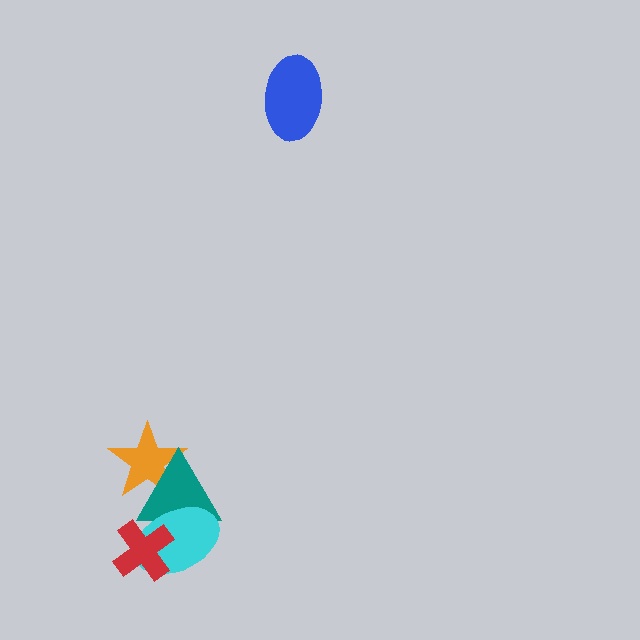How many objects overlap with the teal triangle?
3 objects overlap with the teal triangle.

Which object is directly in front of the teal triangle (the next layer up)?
The cyan ellipse is directly in front of the teal triangle.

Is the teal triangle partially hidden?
Yes, it is partially covered by another shape.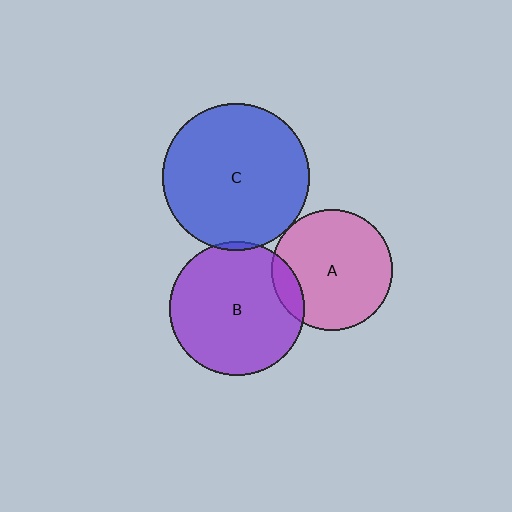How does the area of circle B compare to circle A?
Approximately 1.2 times.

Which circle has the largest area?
Circle C (blue).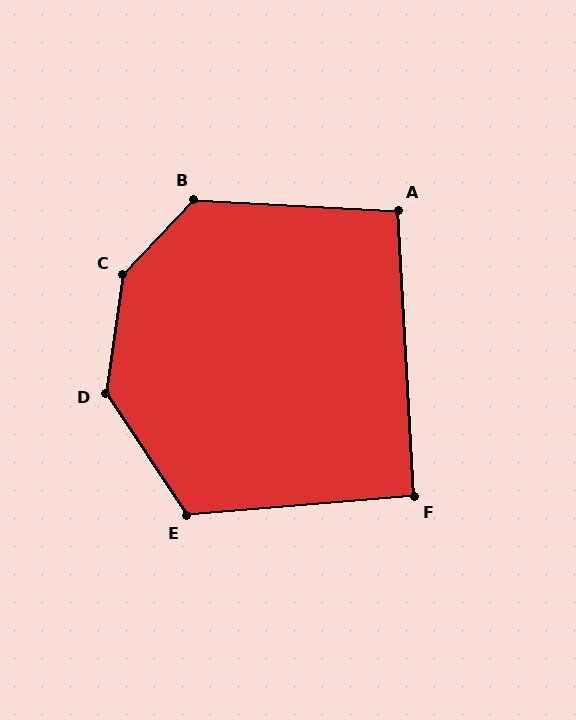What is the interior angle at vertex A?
Approximately 96 degrees (obtuse).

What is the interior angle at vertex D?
Approximately 138 degrees (obtuse).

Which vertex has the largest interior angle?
C, at approximately 145 degrees.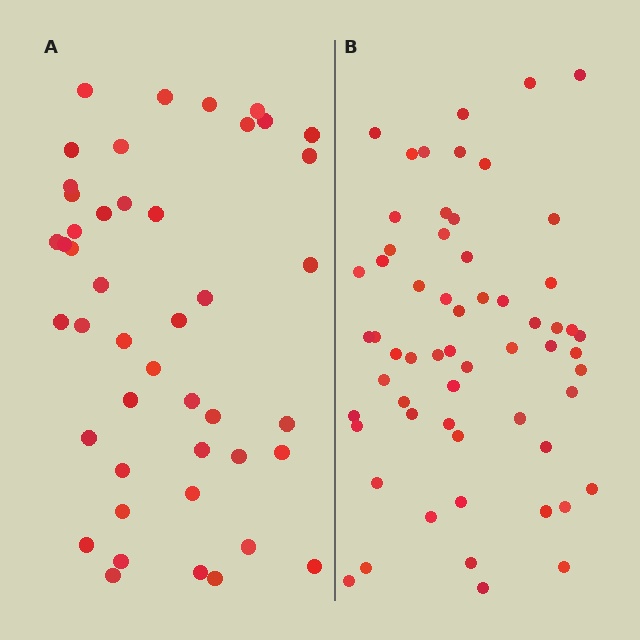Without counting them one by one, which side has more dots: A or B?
Region B (the right region) has more dots.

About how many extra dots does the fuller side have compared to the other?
Region B has approximately 15 more dots than region A.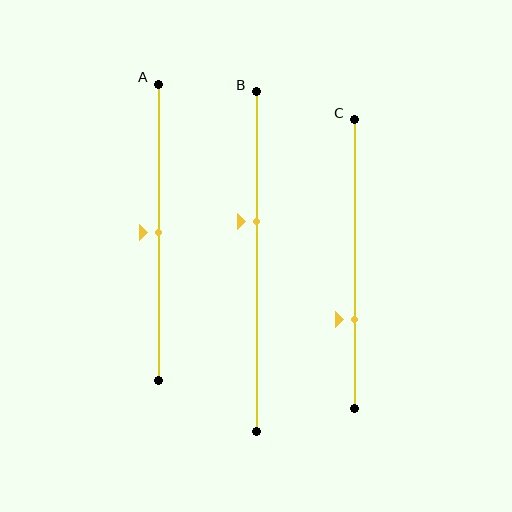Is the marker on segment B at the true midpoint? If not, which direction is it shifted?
No, the marker on segment B is shifted upward by about 12% of the segment length.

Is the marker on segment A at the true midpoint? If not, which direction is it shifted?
Yes, the marker on segment A is at the true midpoint.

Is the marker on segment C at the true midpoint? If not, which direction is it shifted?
No, the marker on segment C is shifted downward by about 19% of the segment length.